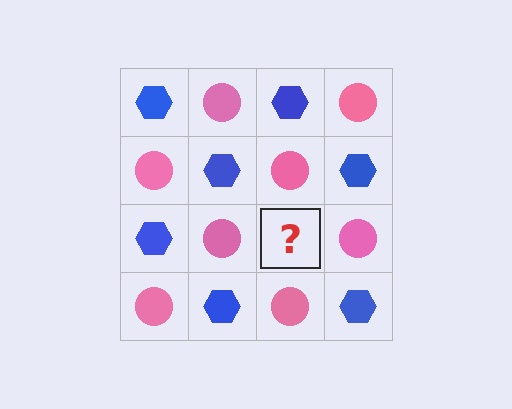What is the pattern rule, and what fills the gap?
The rule is that it alternates blue hexagon and pink circle in a checkerboard pattern. The gap should be filled with a blue hexagon.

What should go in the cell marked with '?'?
The missing cell should contain a blue hexagon.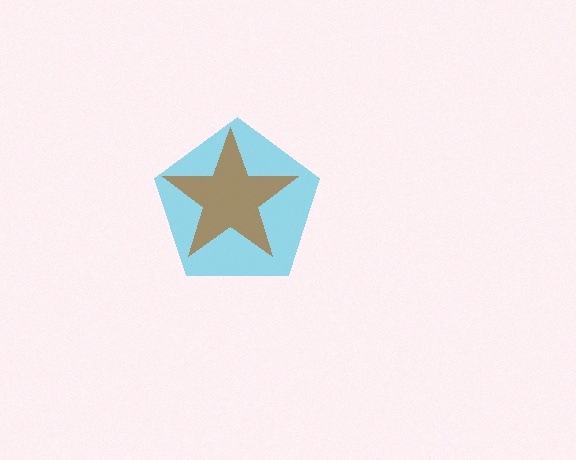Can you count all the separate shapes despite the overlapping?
Yes, there are 2 separate shapes.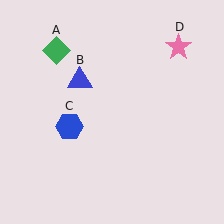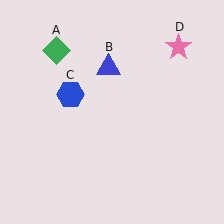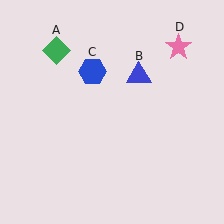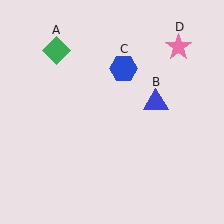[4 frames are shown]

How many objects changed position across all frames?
2 objects changed position: blue triangle (object B), blue hexagon (object C).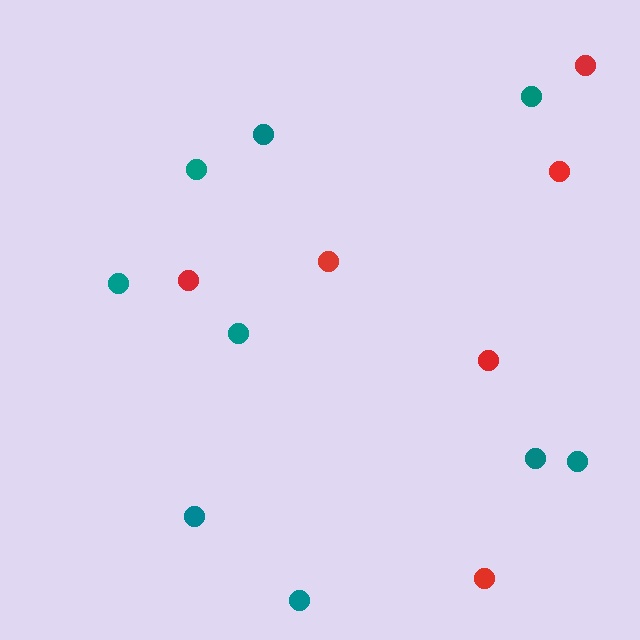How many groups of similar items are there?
There are 2 groups: one group of red circles (6) and one group of teal circles (9).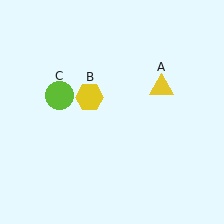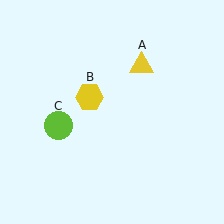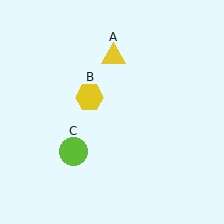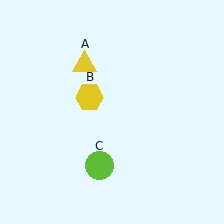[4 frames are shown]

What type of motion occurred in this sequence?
The yellow triangle (object A), lime circle (object C) rotated counterclockwise around the center of the scene.